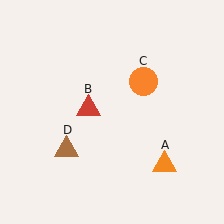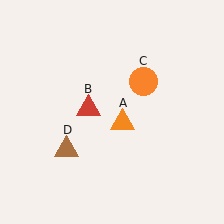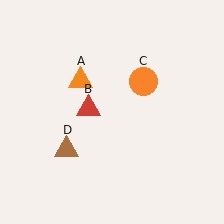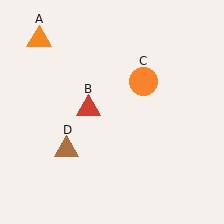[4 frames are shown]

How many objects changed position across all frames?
1 object changed position: orange triangle (object A).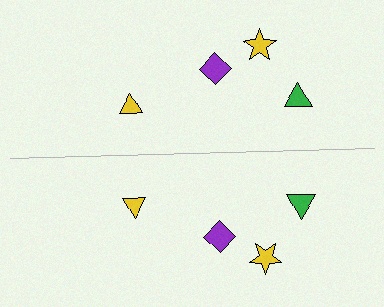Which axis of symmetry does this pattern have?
The pattern has a horizontal axis of symmetry running through the center of the image.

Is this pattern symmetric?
Yes, this pattern has bilateral (reflection) symmetry.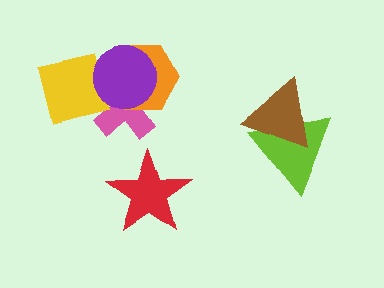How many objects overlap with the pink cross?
3 objects overlap with the pink cross.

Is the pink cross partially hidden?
Yes, it is partially covered by another shape.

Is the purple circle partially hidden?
No, no other shape covers it.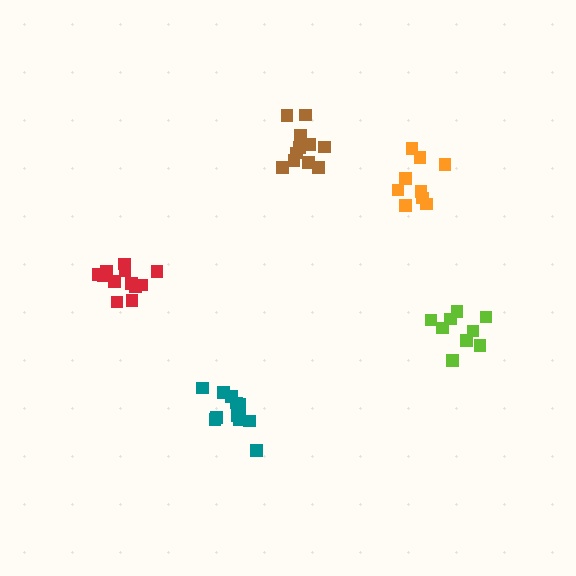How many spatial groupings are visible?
There are 5 spatial groupings.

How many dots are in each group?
Group 1: 9 dots, Group 2: 12 dots, Group 3: 9 dots, Group 4: 11 dots, Group 5: 12 dots (53 total).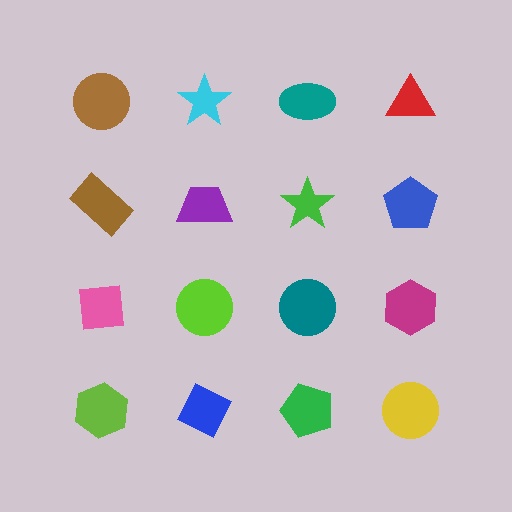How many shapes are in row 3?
4 shapes.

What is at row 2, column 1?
A brown rectangle.